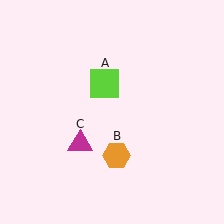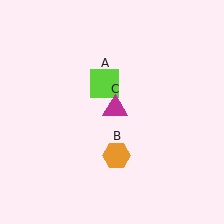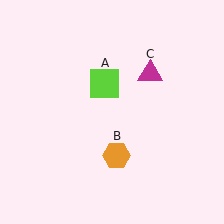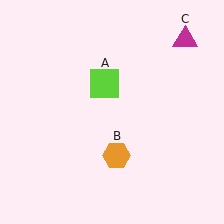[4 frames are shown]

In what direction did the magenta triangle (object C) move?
The magenta triangle (object C) moved up and to the right.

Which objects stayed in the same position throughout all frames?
Lime square (object A) and orange hexagon (object B) remained stationary.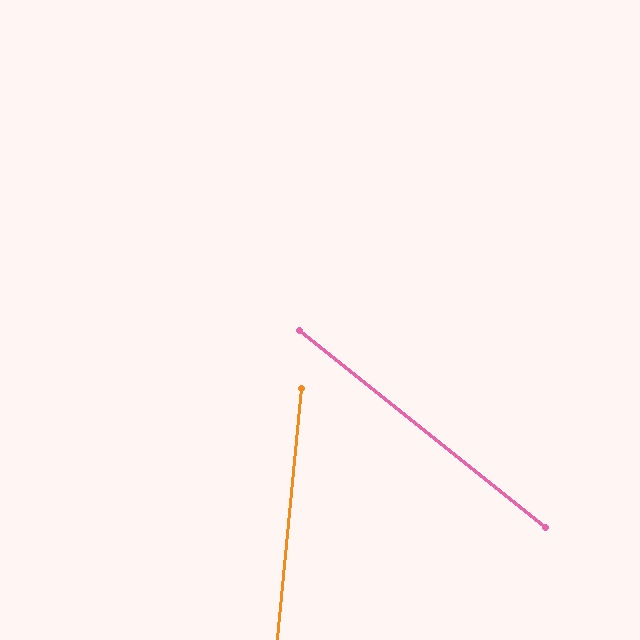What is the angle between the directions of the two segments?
Approximately 57 degrees.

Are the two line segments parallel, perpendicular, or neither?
Neither parallel nor perpendicular — they differ by about 57°.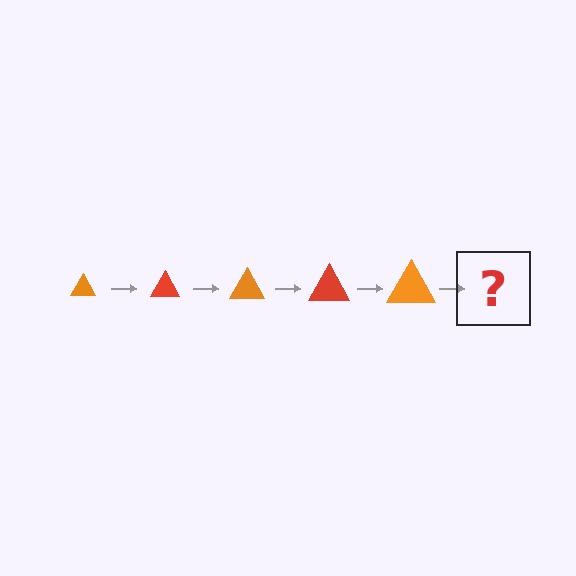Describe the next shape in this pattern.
It should be a red triangle, larger than the previous one.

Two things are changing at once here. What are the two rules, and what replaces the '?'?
The two rules are that the triangle grows larger each step and the color cycles through orange and red. The '?' should be a red triangle, larger than the previous one.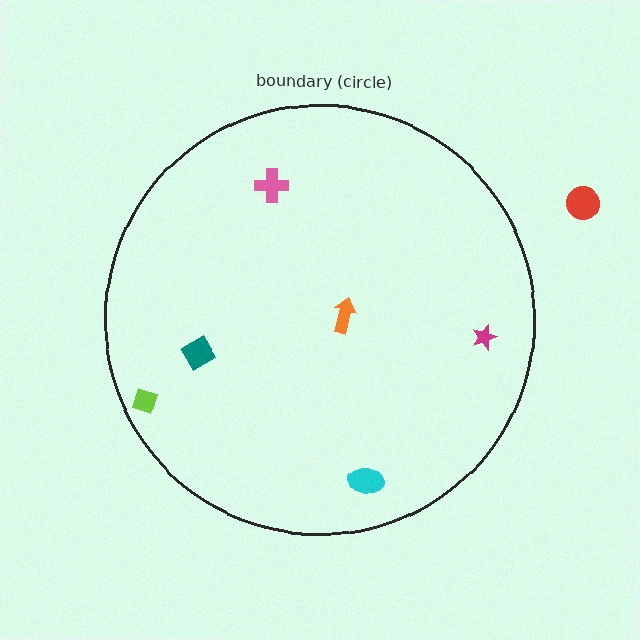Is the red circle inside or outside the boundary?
Outside.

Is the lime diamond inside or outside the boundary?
Inside.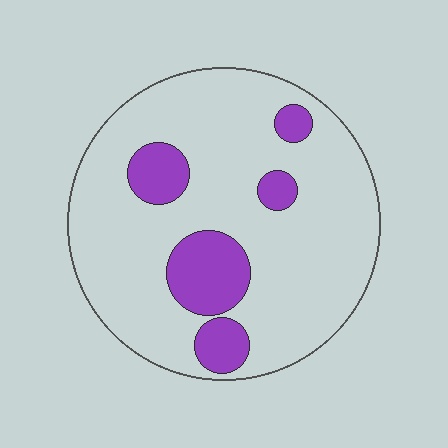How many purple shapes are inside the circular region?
5.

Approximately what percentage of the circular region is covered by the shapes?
Approximately 20%.